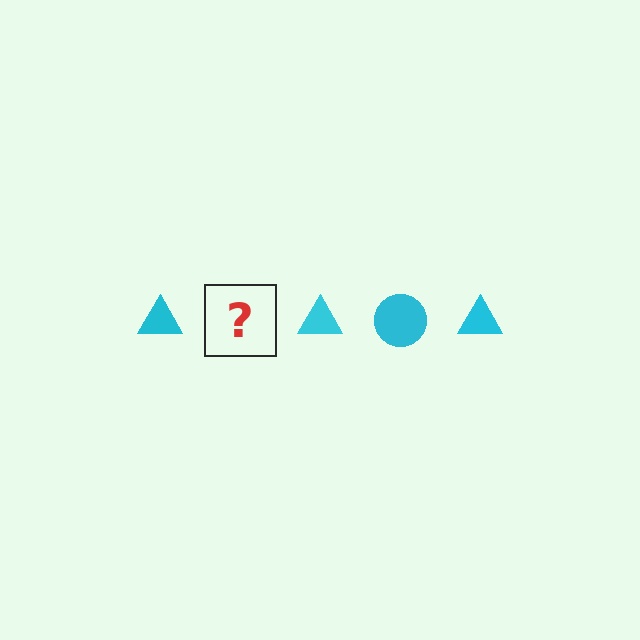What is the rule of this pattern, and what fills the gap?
The rule is that the pattern cycles through triangle, circle shapes in cyan. The gap should be filled with a cyan circle.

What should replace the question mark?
The question mark should be replaced with a cyan circle.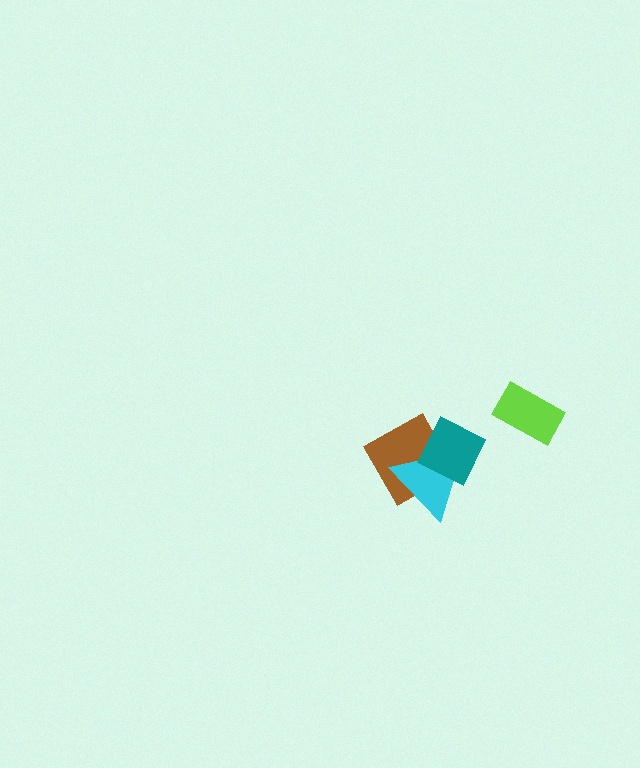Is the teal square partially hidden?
No, no other shape covers it.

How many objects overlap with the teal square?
2 objects overlap with the teal square.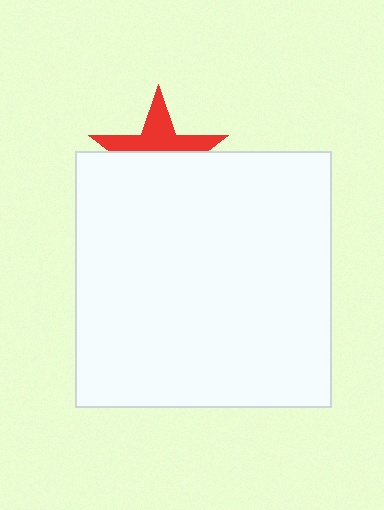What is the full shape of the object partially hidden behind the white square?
The partially hidden object is a red star.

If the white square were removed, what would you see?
You would see the complete red star.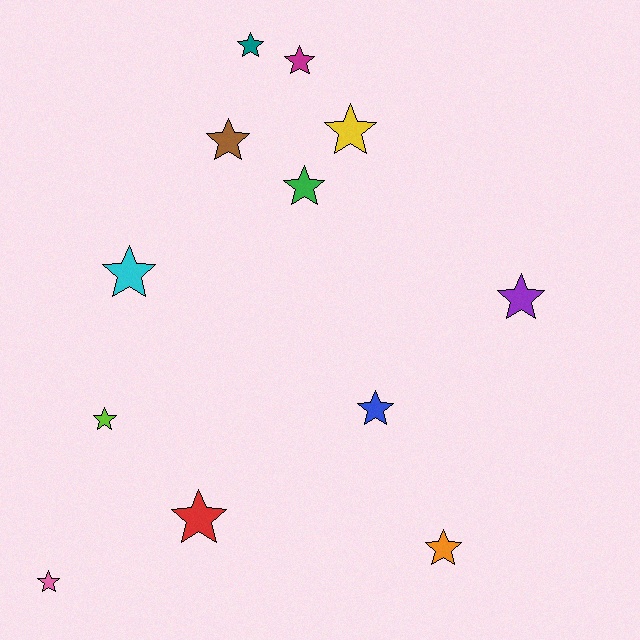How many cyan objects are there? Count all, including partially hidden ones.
There is 1 cyan object.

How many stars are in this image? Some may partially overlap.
There are 12 stars.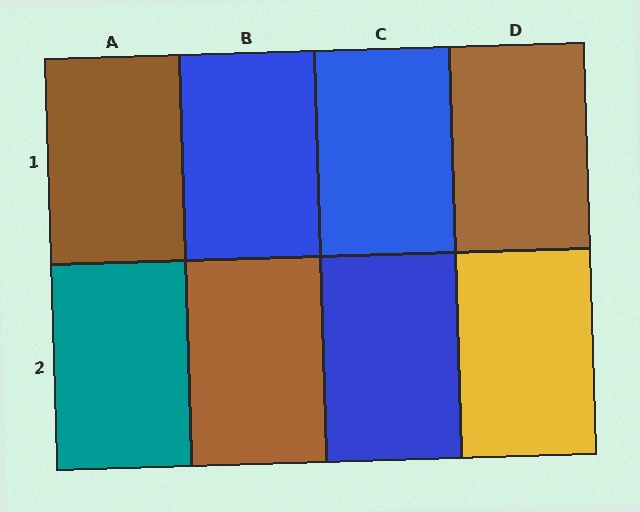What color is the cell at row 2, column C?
Blue.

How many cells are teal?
1 cell is teal.